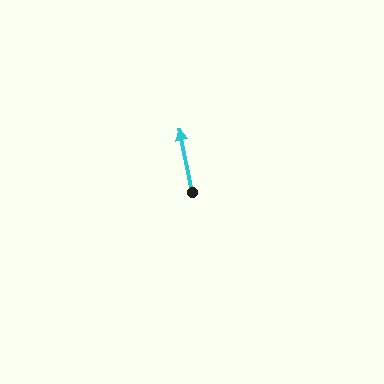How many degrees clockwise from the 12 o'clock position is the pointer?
Approximately 349 degrees.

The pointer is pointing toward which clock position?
Roughly 12 o'clock.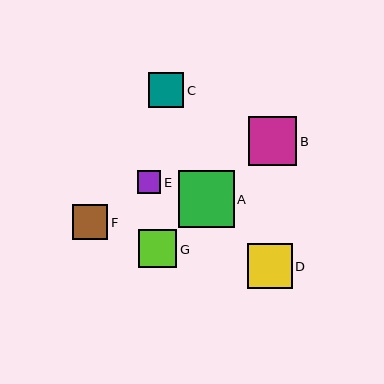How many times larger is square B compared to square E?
Square B is approximately 2.1 times the size of square E.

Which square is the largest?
Square A is the largest with a size of approximately 56 pixels.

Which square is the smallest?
Square E is the smallest with a size of approximately 23 pixels.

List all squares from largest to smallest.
From largest to smallest: A, B, D, G, F, C, E.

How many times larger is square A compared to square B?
Square A is approximately 1.1 times the size of square B.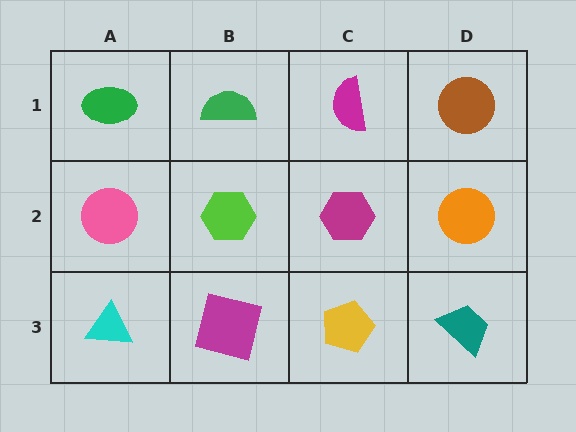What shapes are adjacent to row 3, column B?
A lime hexagon (row 2, column B), a cyan triangle (row 3, column A), a yellow pentagon (row 3, column C).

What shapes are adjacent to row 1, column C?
A magenta hexagon (row 2, column C), a green semicircle (row 1, column B), a brown circle (row 1, column D).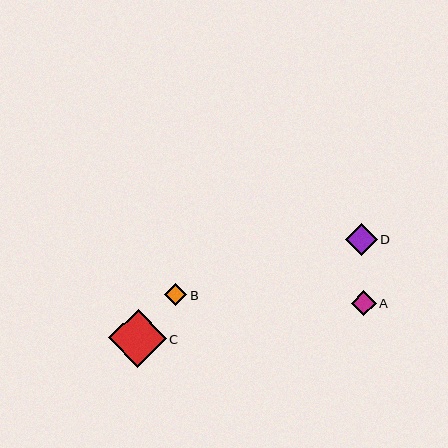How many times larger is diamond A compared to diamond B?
Diamond A is approximately 1.1 times the size of diamond B.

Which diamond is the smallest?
Diamond B is the smallest with a size of approximately 22 pixels.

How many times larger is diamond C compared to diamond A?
Diamond C is approximately 2.3 times the size of diamond A.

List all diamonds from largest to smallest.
From largest to smallest: C, D, A, B.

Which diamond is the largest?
Diamond C is the largest with a size of approximately 58 pixels.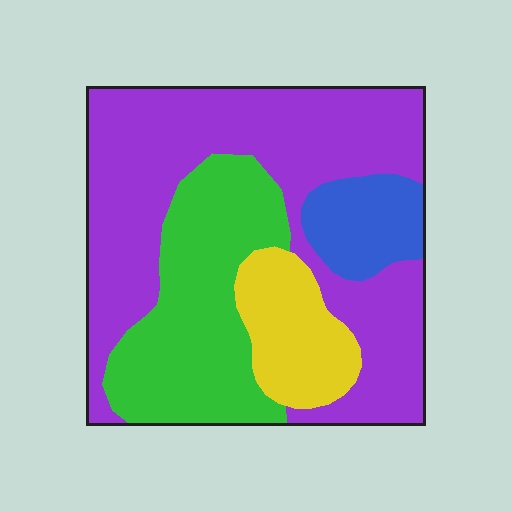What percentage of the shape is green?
Green covers about 25% of the shape.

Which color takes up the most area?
Purple, at roughly 50%.